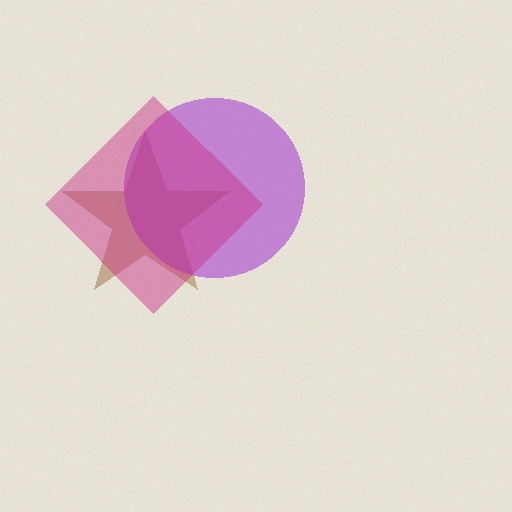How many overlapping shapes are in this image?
There are 3 overlapping shapes in the image.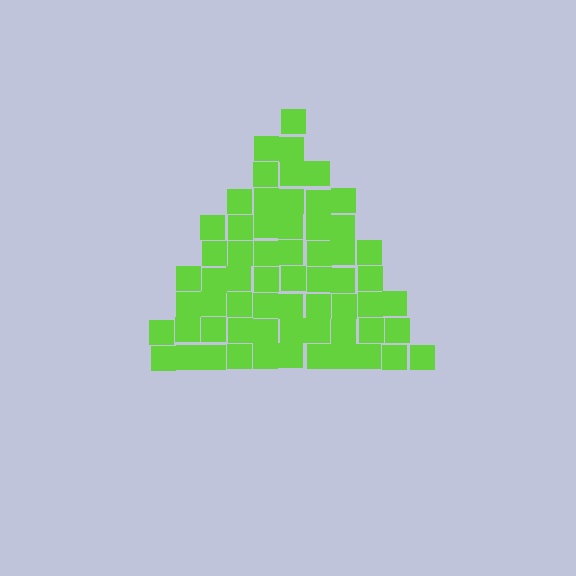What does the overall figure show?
The overall figure shows a triangle.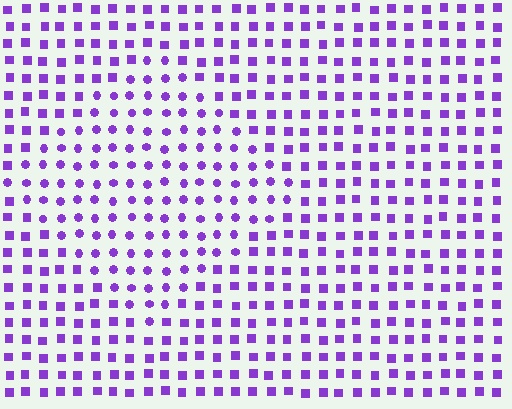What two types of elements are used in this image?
The image uses circles inside the diamond region and squares outside it.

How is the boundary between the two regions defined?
The boundary is defined by a change in element shape: circles inside vs. squares outside. All elements share the same color and spacing.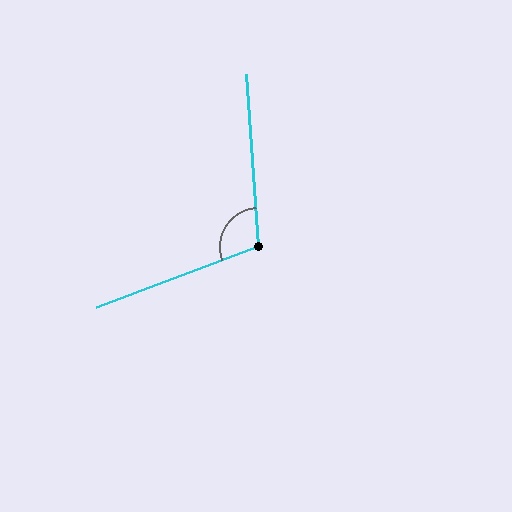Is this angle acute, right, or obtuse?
It is obtuse.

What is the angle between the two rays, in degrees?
Approximately 106 degrees.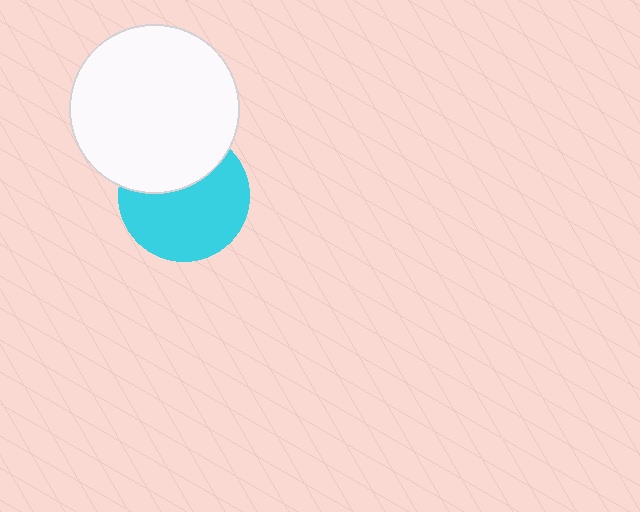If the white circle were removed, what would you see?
You would see the complete cyan circle.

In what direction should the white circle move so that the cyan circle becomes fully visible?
The white circle should move up. That is the shortest direction to clear the overlap and leave the cyan circle fully visible.